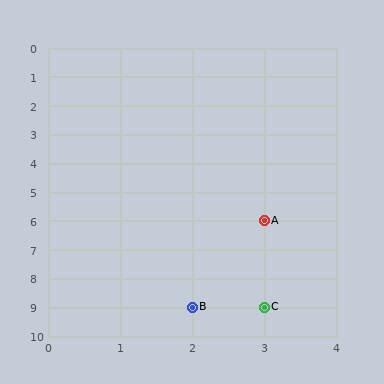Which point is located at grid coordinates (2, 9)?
Point B is at (2, 9).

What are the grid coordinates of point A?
Point A is at grid coordinates (3, 6).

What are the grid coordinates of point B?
Point B is at grid coordinates (2, 9).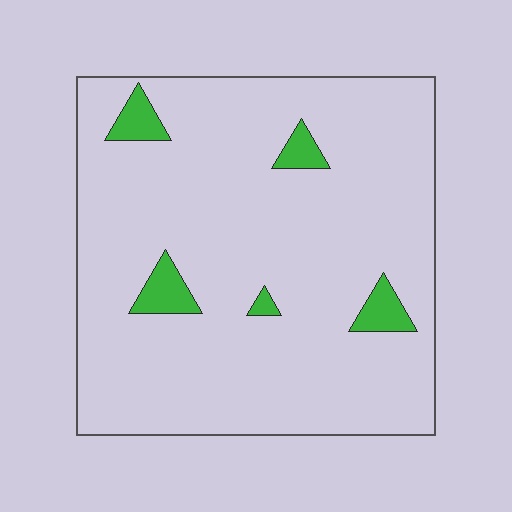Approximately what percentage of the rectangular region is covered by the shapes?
Approximately 5%.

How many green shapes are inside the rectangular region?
5.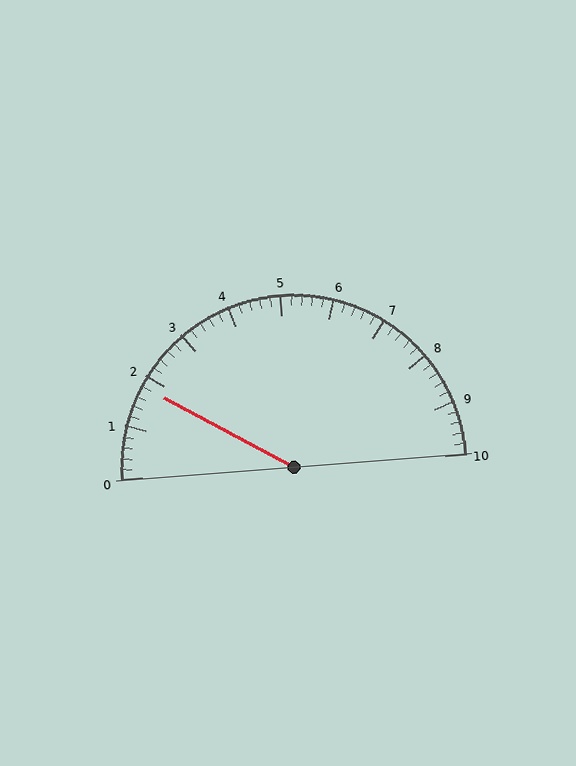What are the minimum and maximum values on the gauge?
The gauge ranges from 0 to 10.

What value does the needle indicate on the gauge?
The needle indicates approximately 1.8.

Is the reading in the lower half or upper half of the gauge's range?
The reading is in the lower half of the range (0 to 10).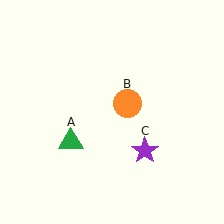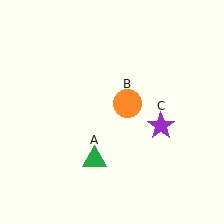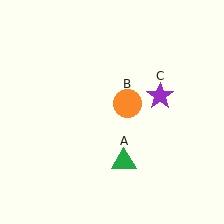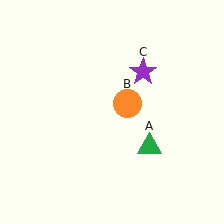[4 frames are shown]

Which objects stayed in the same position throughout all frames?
Orange circle (object B) remained stationary.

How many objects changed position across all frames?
2 objects changed position: green triangle (object A), purple star (object C).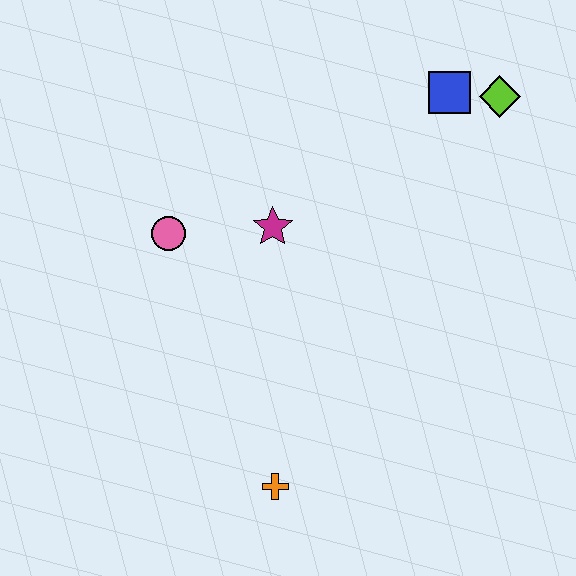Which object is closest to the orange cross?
The magenta star is closest to the orange cross.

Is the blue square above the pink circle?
Yes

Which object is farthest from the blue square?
The orange cross is farthest from the blue square.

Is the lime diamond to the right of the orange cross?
Yes